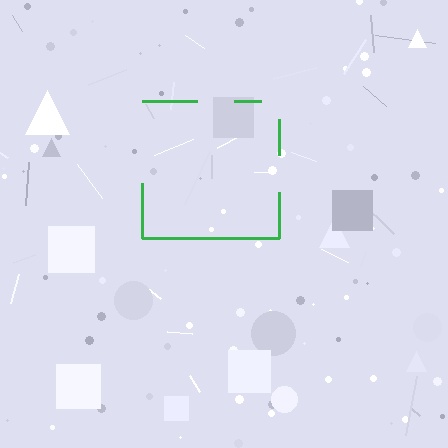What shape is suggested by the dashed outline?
The dashed outline suggests a square.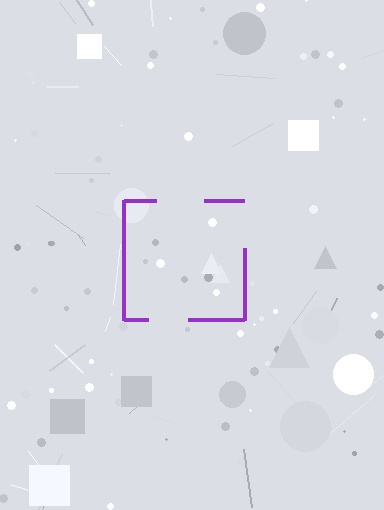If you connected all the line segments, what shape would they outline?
They would outline a square.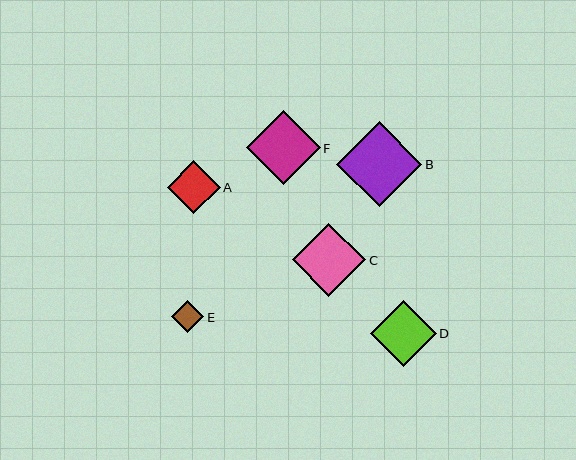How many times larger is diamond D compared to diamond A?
Diamond D is approximately 1.3 times the size of diamond A.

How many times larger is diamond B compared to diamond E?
Diamond B is approximately 2.6 times the size of diamond E.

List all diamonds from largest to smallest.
From largest to smallest: B, F, C, D, A, E.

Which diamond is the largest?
Diamond B is the largest with a size of approximately 85 pixels.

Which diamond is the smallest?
Diamond E is the smallest with a size of approximately 32 pixels.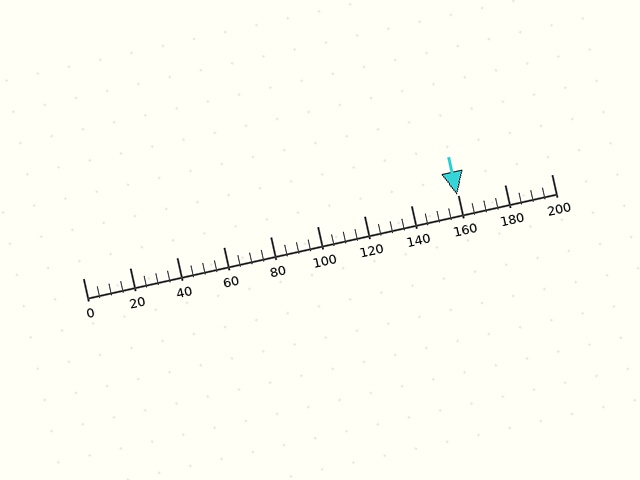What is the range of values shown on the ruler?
The ruler shows values from 0 to 200.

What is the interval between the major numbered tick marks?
The major tick marks are spaced 20 units apart.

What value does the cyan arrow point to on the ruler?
The cyan arrow points to approximately 160.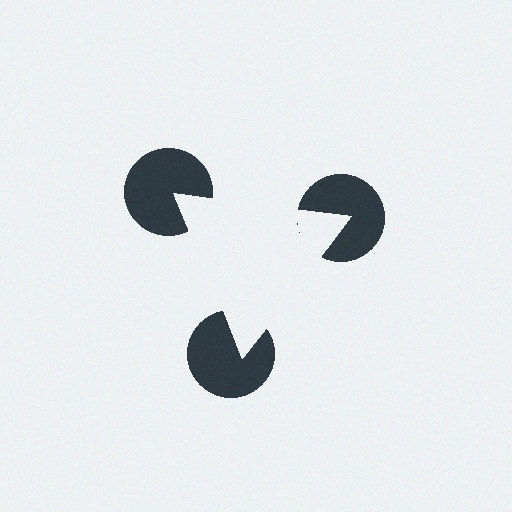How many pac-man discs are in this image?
There are 3 — one at each vertex of the illusory triangle.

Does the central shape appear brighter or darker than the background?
It typically appears slightly brighter than the background, even though no actual brightness change is drawn.